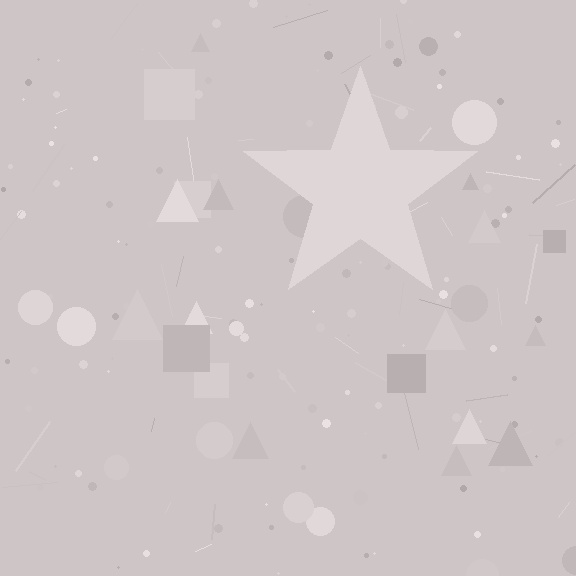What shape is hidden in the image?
A star is hidden in the image.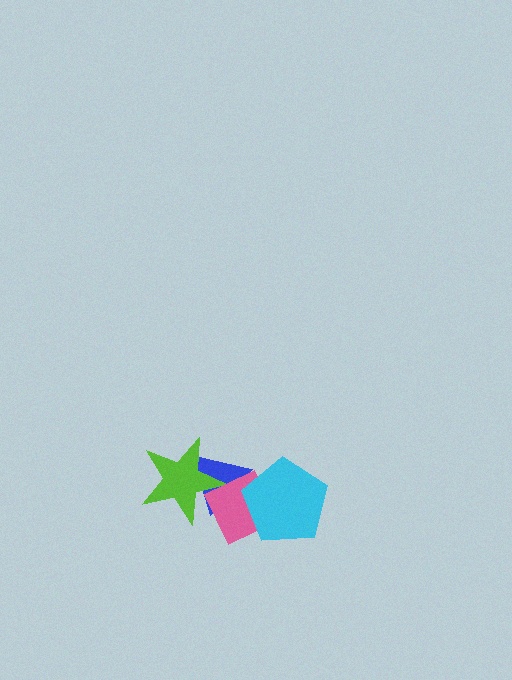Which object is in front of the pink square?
The cyan pentagon is in front of the pink square.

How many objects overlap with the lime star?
2 objects overlap with the lime star.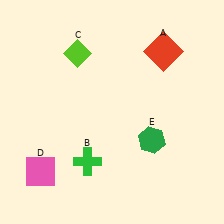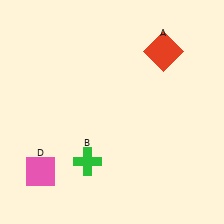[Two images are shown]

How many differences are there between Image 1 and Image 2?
There are 2 differences between the two images.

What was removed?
The lime diamond (C), the green hexagon (E) were removed in Image 2.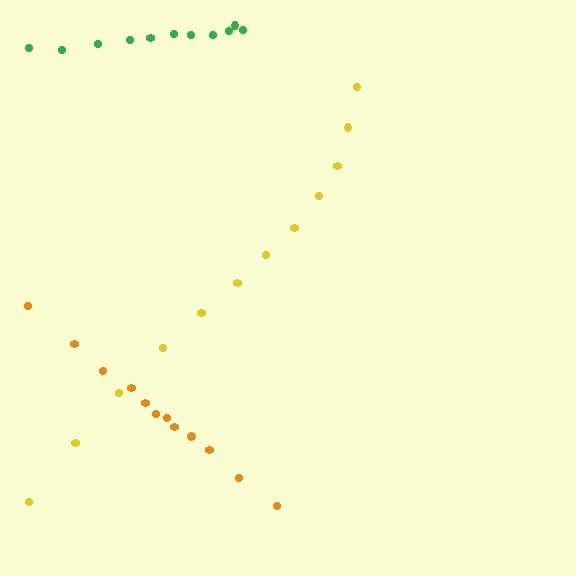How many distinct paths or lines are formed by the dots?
There are 3 distinct paths.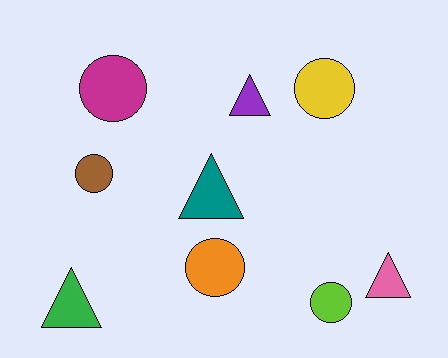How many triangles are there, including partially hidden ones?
There are 4 triangles.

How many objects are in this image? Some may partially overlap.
There are 9 objects.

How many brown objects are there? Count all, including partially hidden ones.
There is 1 brown object.